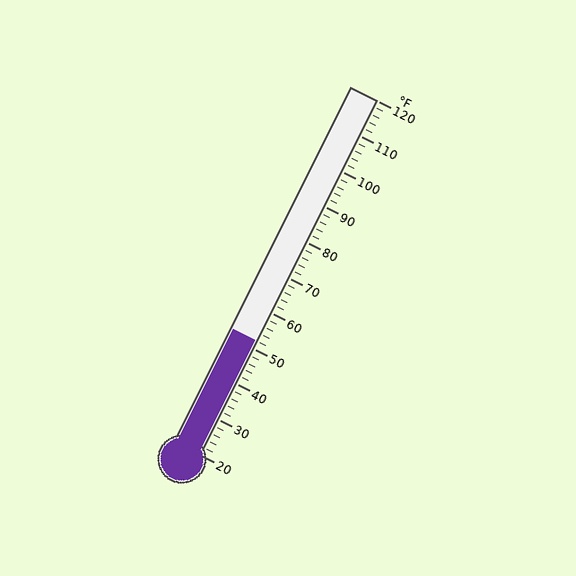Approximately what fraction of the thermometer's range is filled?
The thermometer is filled to approximately 30% of its range.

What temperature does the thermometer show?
The thermometer shows approximately 52°F.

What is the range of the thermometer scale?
The thermometer scale ranges from 20°F to 120°F.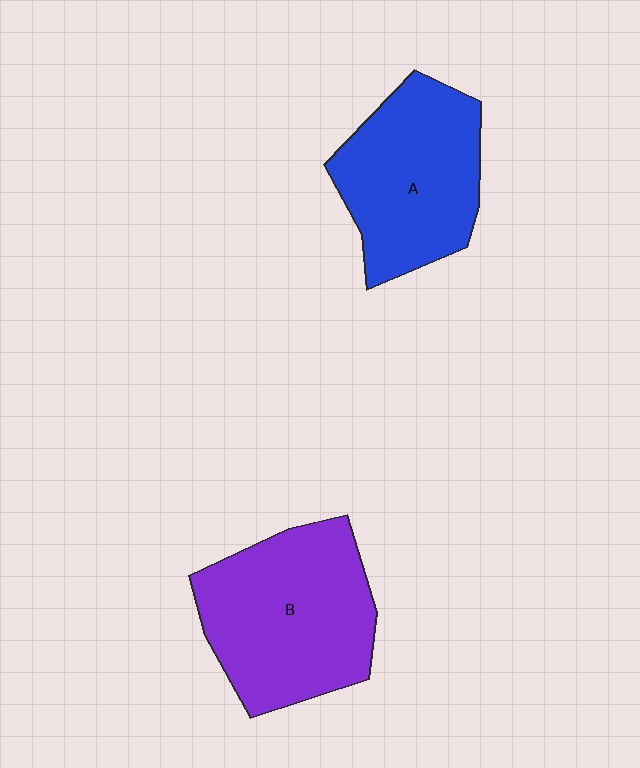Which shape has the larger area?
Shape B (purple).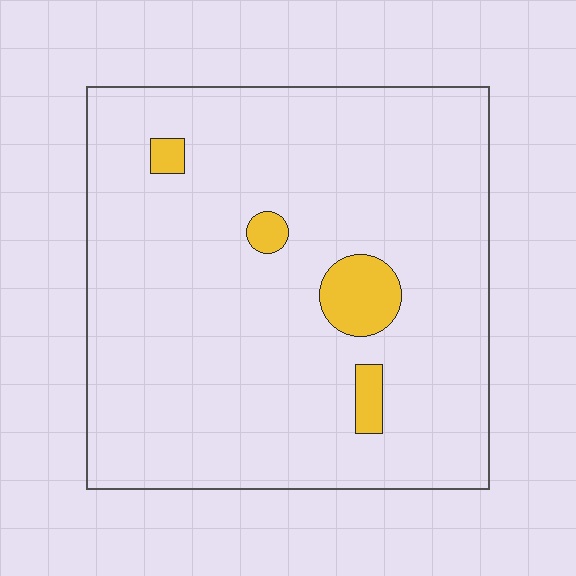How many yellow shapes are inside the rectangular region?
4.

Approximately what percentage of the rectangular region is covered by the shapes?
Approximately 5%.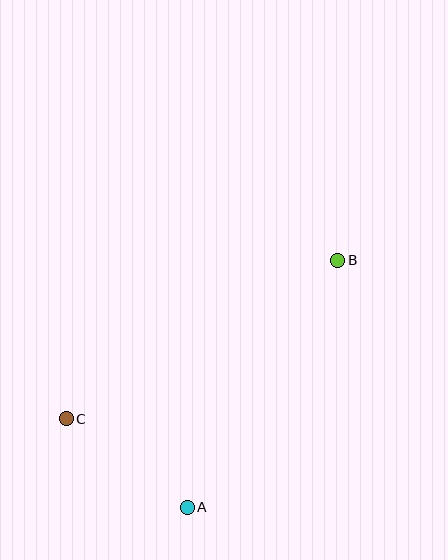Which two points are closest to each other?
Points A and C are closest to each other.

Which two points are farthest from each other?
Points B and C are farthest from each other.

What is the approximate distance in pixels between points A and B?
The distance between A and B is approximately 289 pixels.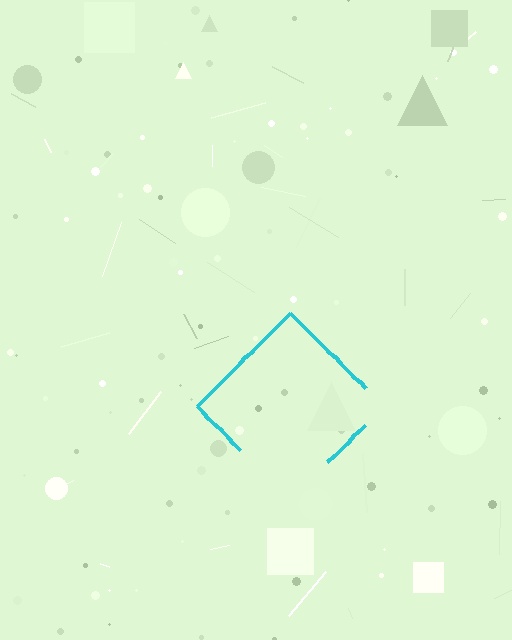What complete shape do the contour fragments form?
The contour fragments form a diamond.